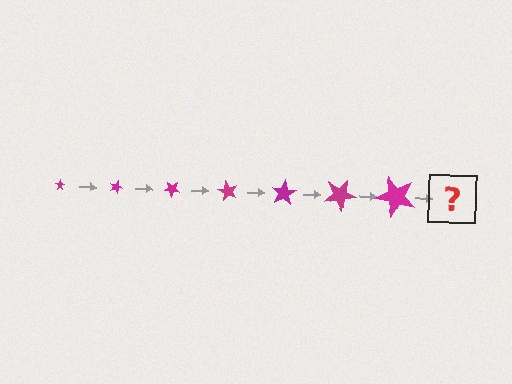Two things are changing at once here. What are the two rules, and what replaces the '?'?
The two rules are that the star grows larger each step and it rotates 20 degrees each step. The '?' should be a star, larger than the previous one and rotated 140 degrees from the start.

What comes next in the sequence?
The next element should be a star, larger than the previous one and rotated 140 degrees from the start.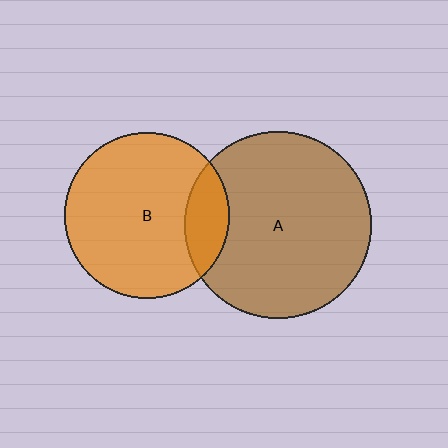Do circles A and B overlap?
Yes.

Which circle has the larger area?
Circle A (brown).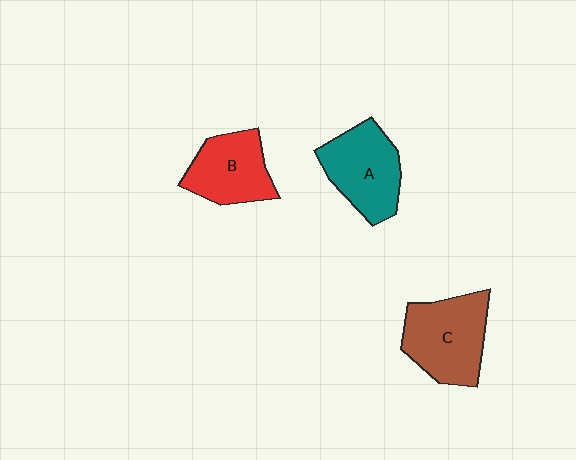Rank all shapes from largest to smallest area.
From largest to smallest: C (brown), A (teal), B (red).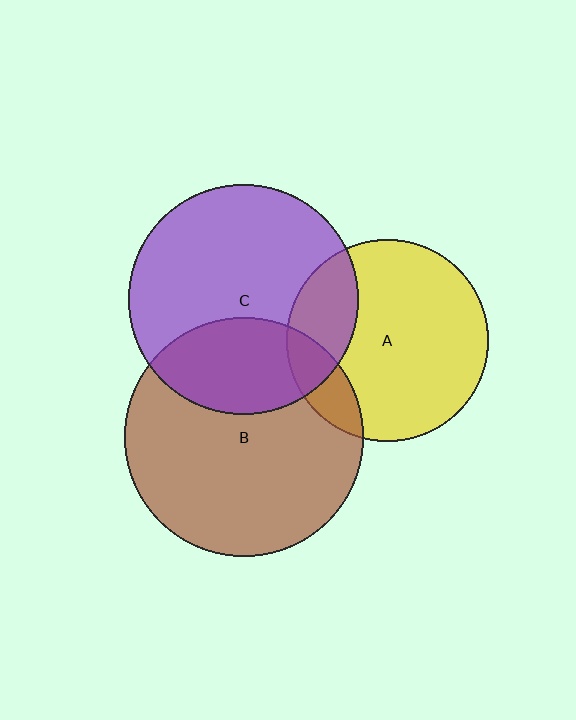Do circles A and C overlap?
Yes.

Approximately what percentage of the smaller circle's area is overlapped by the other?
Approximately 20%.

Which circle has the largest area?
Circle B (brown).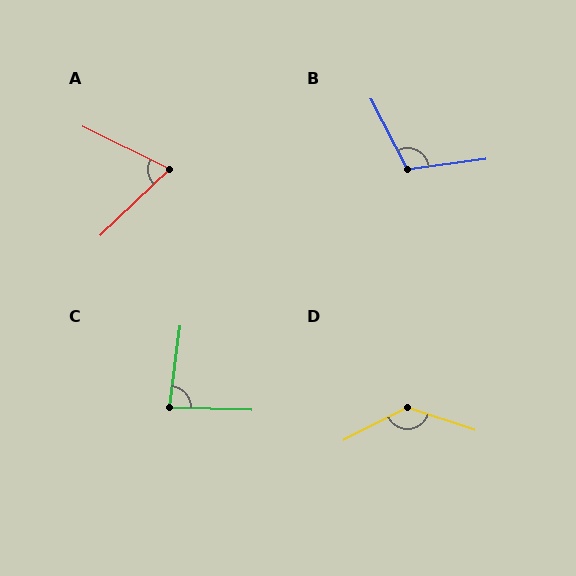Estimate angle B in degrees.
Approximately 110 degrees.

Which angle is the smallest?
A, at approximately 70 degrees.